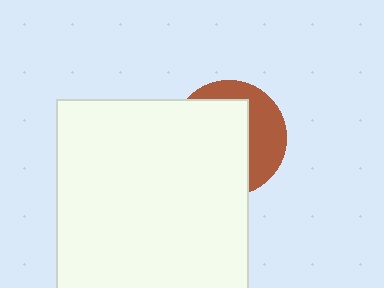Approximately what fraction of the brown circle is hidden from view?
Roughly 63% of the brown circle is hidden behind the white square.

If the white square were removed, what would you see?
You would see the complete brown circle.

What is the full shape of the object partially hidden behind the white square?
The partially hidden object is a brown circle.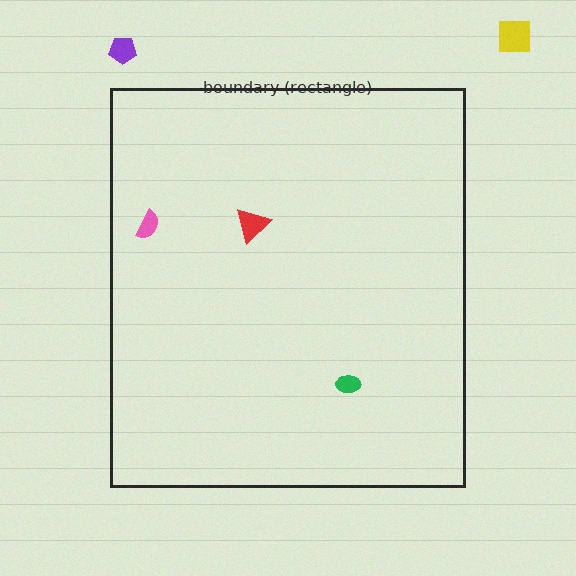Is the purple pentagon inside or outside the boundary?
Outside.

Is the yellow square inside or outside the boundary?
Outside.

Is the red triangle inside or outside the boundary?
Inside.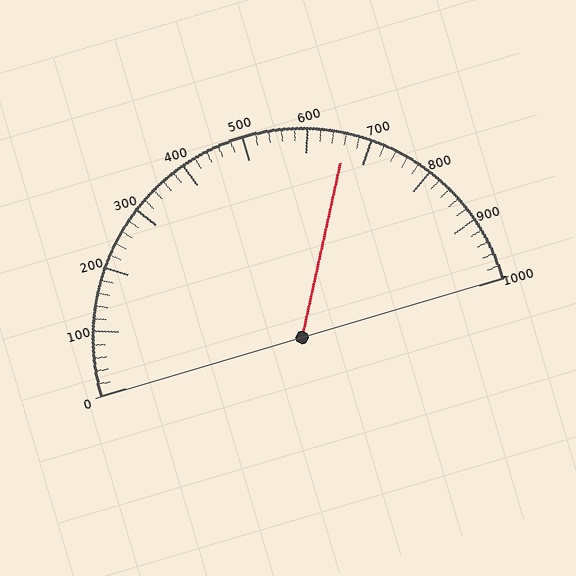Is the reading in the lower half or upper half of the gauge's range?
The reading is in the upper half of the range (0 to 1000).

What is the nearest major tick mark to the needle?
The nearest major tick mark is 700.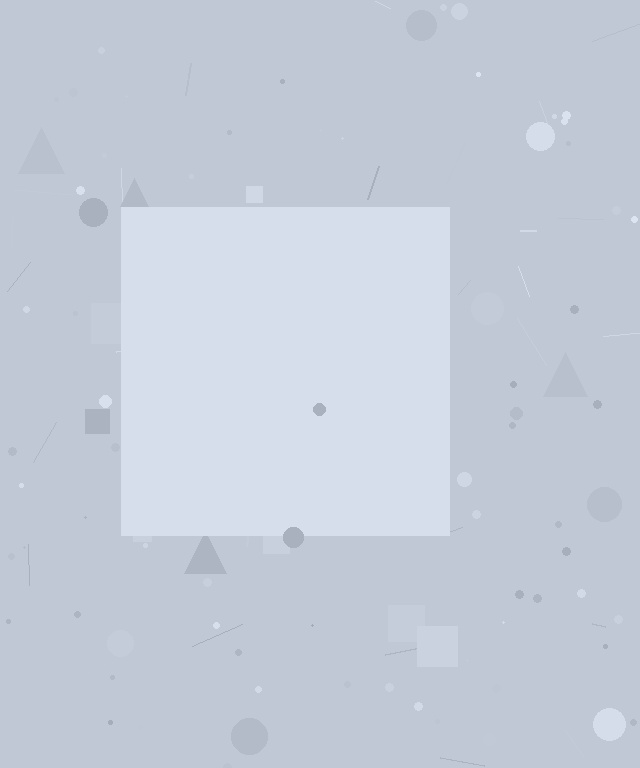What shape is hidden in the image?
A square is hidden in the image.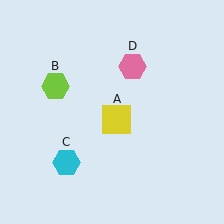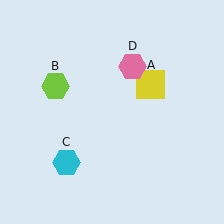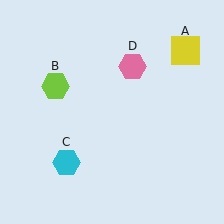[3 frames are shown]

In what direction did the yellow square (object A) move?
The yellow square (object A) moved up and to the right.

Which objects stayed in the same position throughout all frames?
Lime hexagon (object B) and cyan hexagon (object C) and pink hexagon (object D) remained stationary.